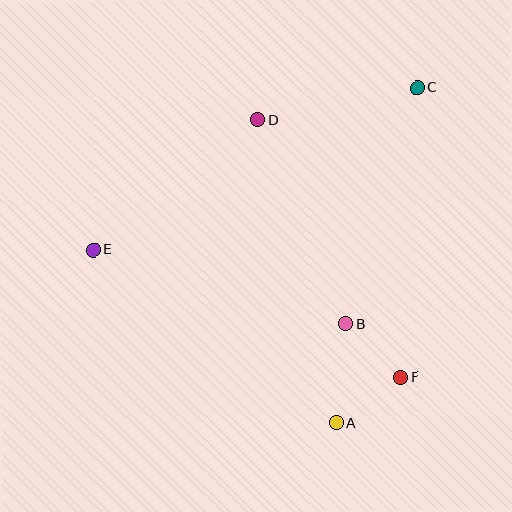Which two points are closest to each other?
Points B and F are closest to each other.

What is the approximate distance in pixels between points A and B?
The distance between A and B is approximately 99 pixels.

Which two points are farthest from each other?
Points C and E are farthest from each other.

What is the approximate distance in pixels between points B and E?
The distance between B and E is approximately 263 pixels.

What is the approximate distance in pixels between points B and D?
The distance between B and D is approximately 222 pixels.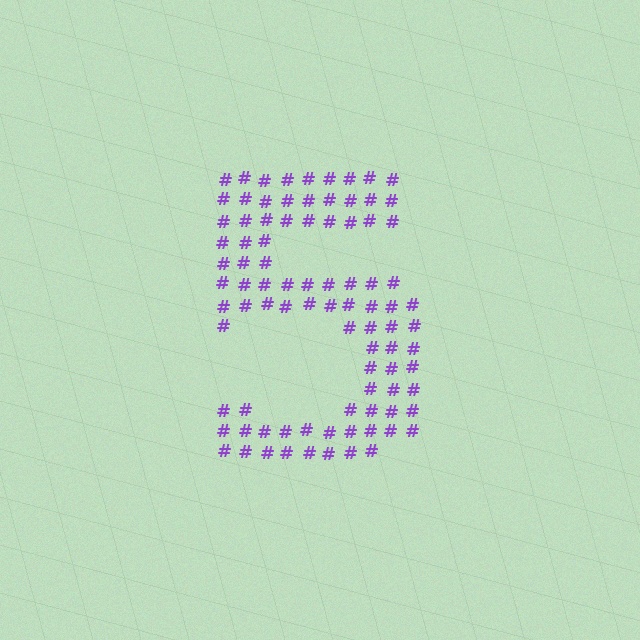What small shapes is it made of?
It is made of small hash symbols.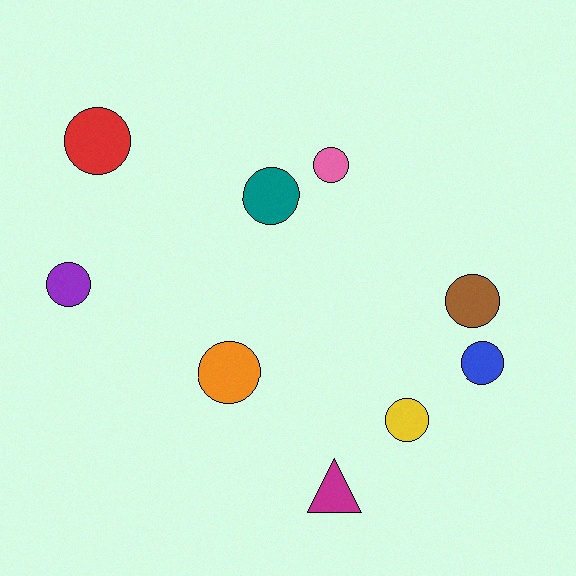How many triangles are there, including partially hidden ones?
There is 1 triangle.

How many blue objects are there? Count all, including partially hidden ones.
There is 1 blue object.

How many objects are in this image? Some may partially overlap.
There are 9 objects.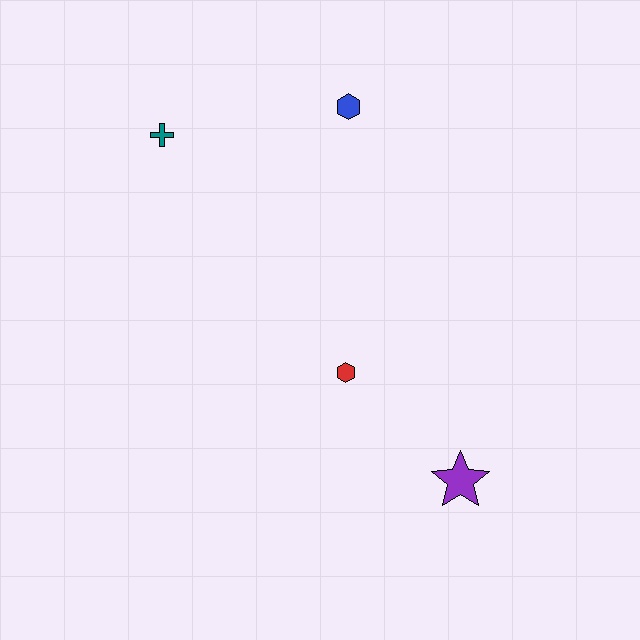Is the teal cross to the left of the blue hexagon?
Yes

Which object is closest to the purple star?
The red hexagon is closest to the purple star.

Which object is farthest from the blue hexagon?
The purple star is farthest from the blue hexagon.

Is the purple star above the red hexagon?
No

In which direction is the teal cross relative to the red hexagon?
The teal cross is above the red hexagon.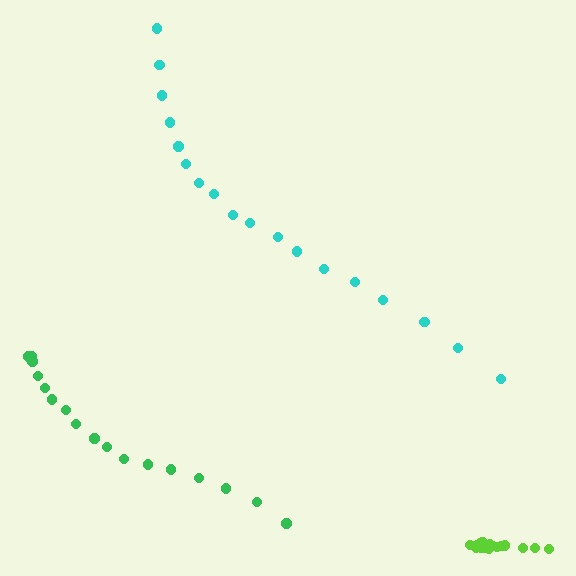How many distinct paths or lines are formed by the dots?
There are 3 distinct paths.